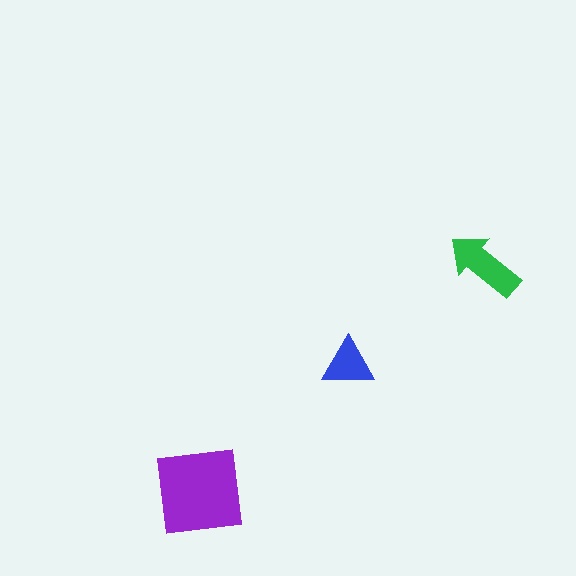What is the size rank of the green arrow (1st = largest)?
2nd.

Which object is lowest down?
The purple square is bottommost.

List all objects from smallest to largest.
The blue triangle, the green arrow, the purple square.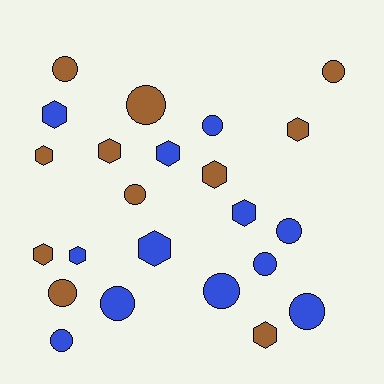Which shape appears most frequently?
Circle, with 12 objects.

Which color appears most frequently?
Blue, with 12 objects.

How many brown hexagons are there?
There are 6 brown hexagons.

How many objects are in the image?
There are 23 objects.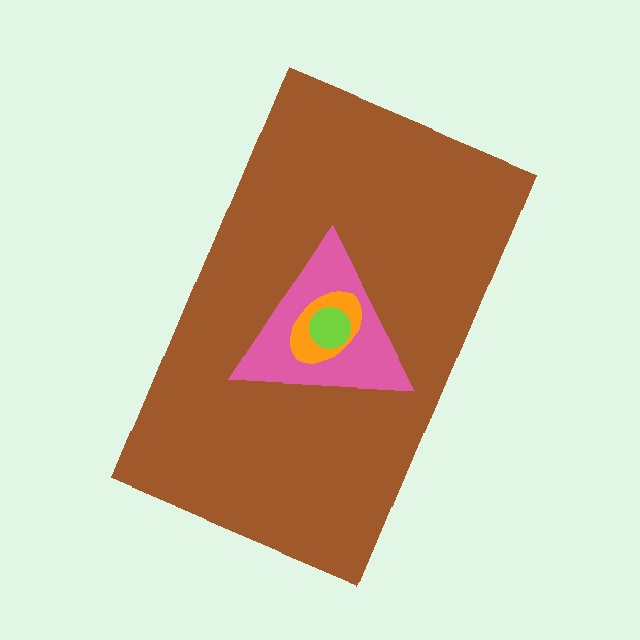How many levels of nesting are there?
4.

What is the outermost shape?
The brown rectangle.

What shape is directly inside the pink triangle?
The orange ellipse.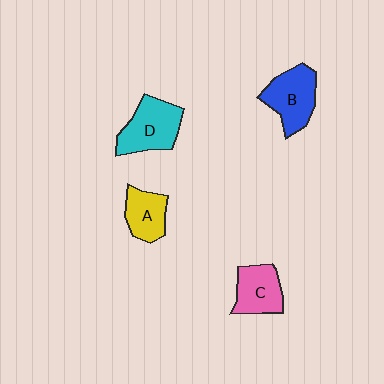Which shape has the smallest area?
Shape A (yellow).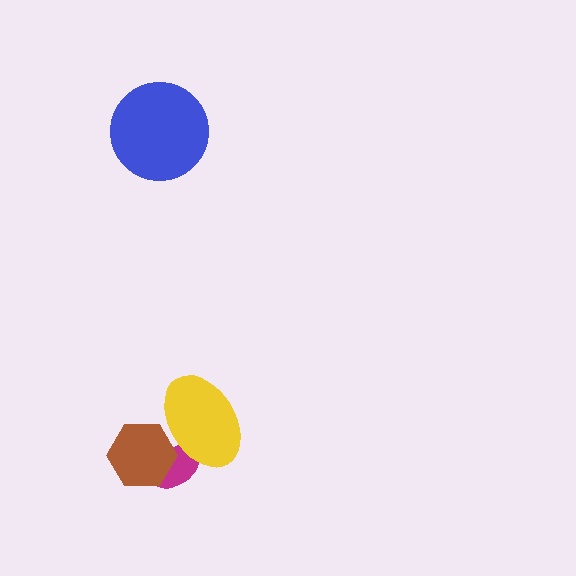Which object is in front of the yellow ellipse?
The brown hexagon is in front of the yellow ellipse.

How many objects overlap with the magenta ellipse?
2 objects overlap with the magenta ellipse.